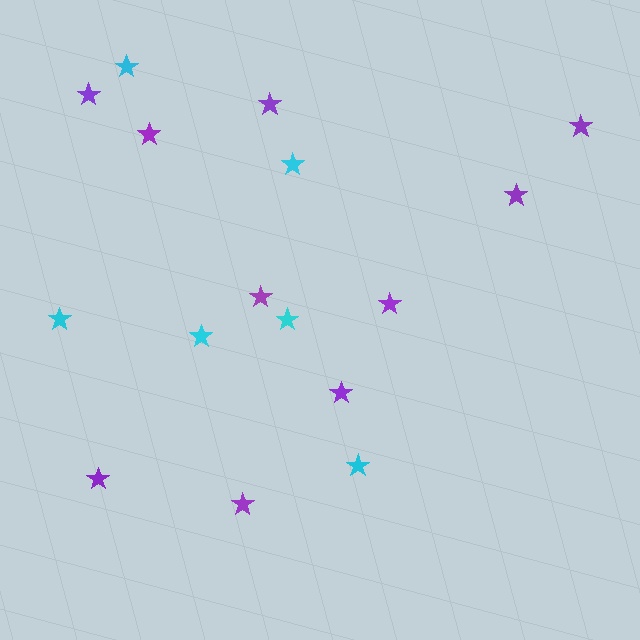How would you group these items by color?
There are 2 groups: one group of purple stars (10) and one group of cyan stars (6).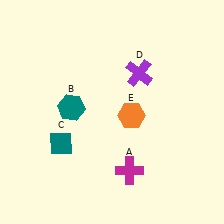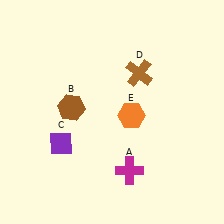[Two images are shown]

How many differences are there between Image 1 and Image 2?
There are 3 differences between the two images.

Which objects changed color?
B changed from teal to brown. C changed from teal to purple. D changed from purple to brown.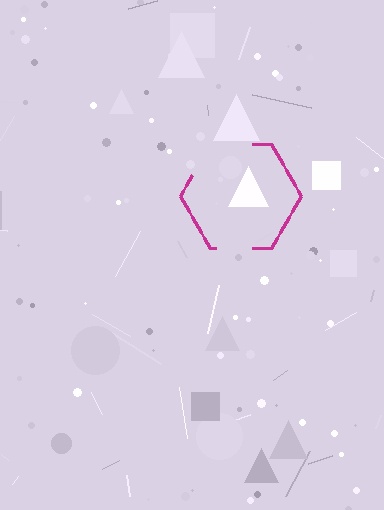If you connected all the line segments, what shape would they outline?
They would outline a hexagon.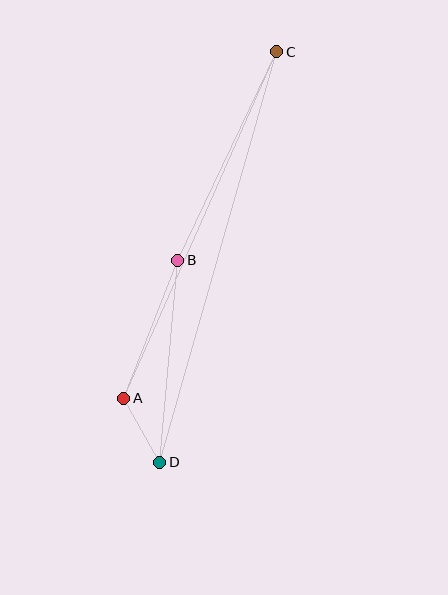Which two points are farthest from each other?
Points C and D are farthest from each other.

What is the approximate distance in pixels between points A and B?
The distance between A and B is approximately 148 pixels.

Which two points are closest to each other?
Points A and D are closest to each other.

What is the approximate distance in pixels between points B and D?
The distance between B and D is approximately 203 pixels.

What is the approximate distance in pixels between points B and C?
The distance between B and C is approximately 231 pixels.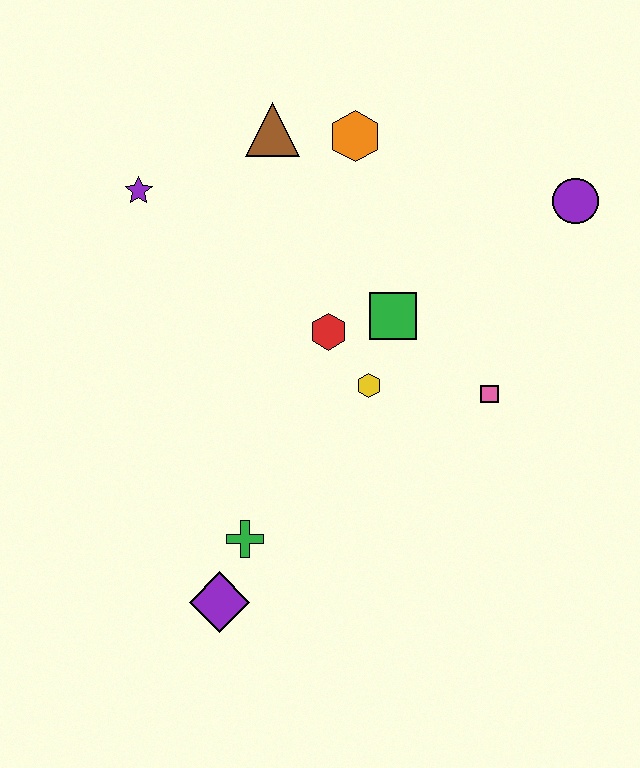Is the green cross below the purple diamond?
No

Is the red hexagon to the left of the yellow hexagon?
Yes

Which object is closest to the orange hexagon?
The brown triangle is closest to the orange hexagon.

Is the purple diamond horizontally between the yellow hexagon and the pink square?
No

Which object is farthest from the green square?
The purple diamond is farthest from the green square.